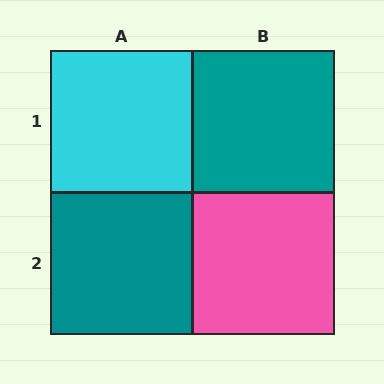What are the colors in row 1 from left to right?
Cyan, teal.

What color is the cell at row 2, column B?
Pink.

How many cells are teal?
2 cells are teal.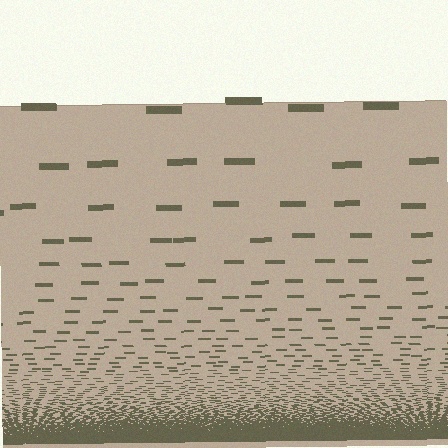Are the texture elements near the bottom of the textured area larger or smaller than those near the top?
Smaller. The gradient is inverted — elements near the bottom are smaller and denser.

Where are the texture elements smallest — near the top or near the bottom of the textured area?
Near the bottom.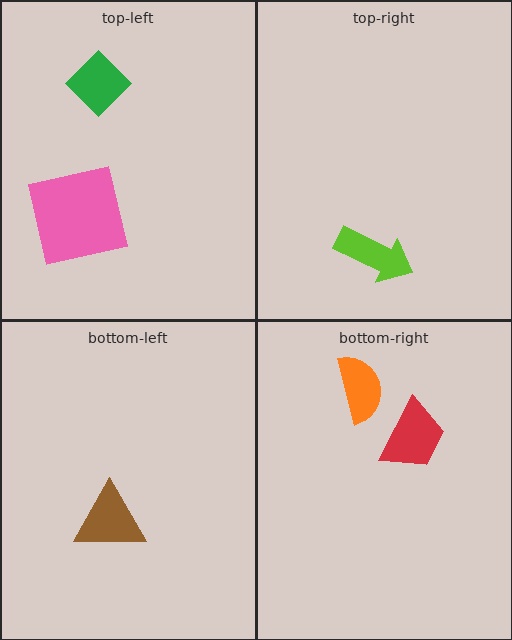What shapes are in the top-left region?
The pink square, the green diamond.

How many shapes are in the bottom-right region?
2.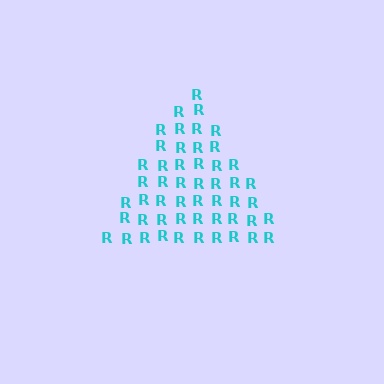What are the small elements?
The small elements are letter R's.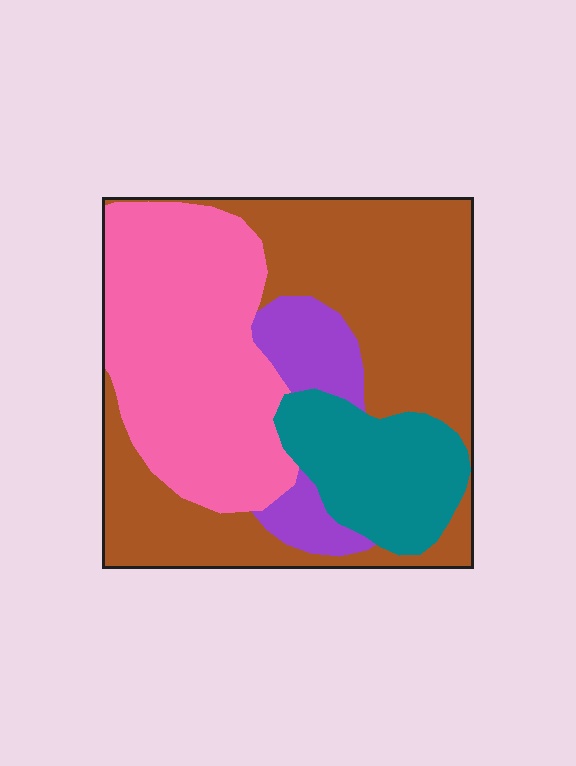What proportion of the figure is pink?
Pink takes up about one third (1/3) of the figure.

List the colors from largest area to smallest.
From largest to smallest: brown, pink, teal, purple.